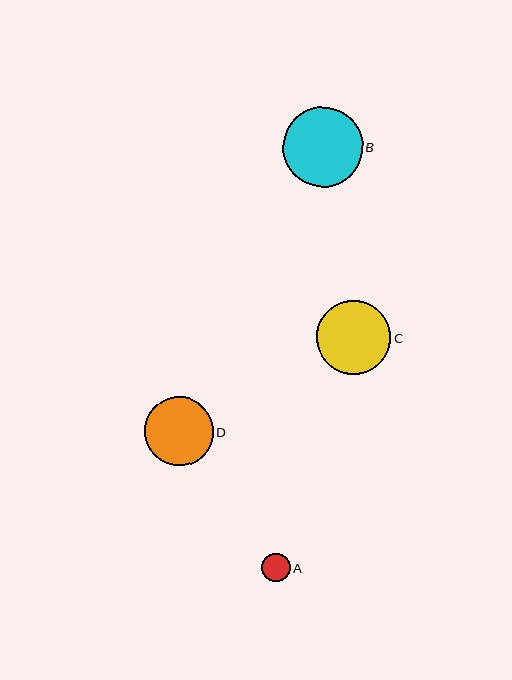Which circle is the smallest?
Circle A is the smallest with a size of approximately 29 pixels.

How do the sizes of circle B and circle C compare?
Circle B and circle C are approximately the same size.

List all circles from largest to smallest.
From largest to smallest: B, C, D, A.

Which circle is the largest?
Circle B is the largest with a size of approximately 80 pixels.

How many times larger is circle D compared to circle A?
Circle D is approximately 2.4 times the size of circle A.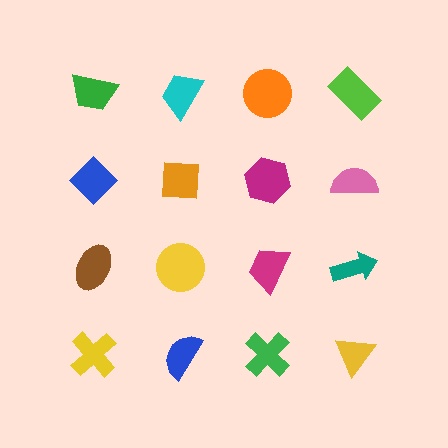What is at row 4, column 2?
A blue semicircle.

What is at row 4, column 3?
A green cross.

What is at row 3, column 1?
A brown ellipse.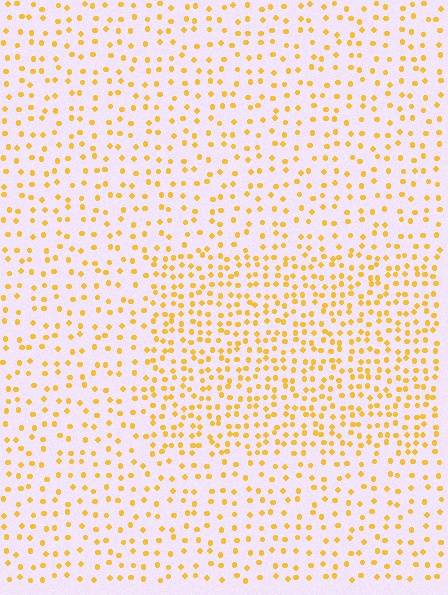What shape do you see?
I see a rectangle.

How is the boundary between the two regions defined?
The boundary is defined by a change in element density (approximately 1.8x ratio). All elements are the same color, size, and shape.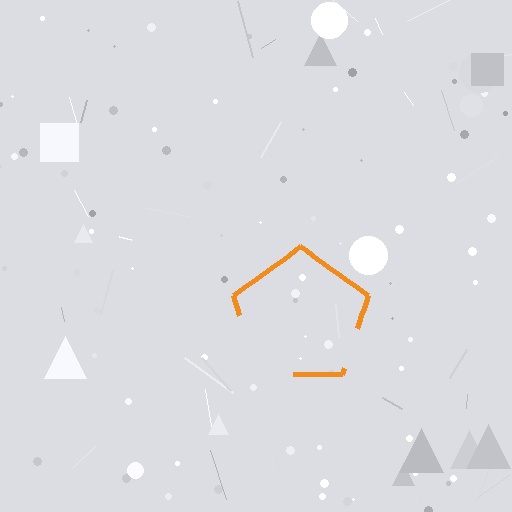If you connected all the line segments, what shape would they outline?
They would outline a pentagon.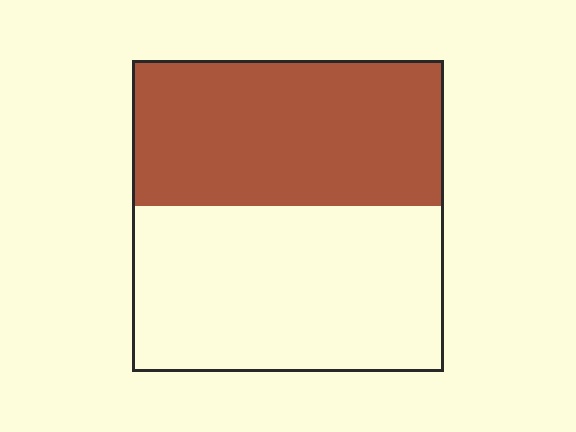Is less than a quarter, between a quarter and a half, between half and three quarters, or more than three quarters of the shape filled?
Between a quarter and a half.